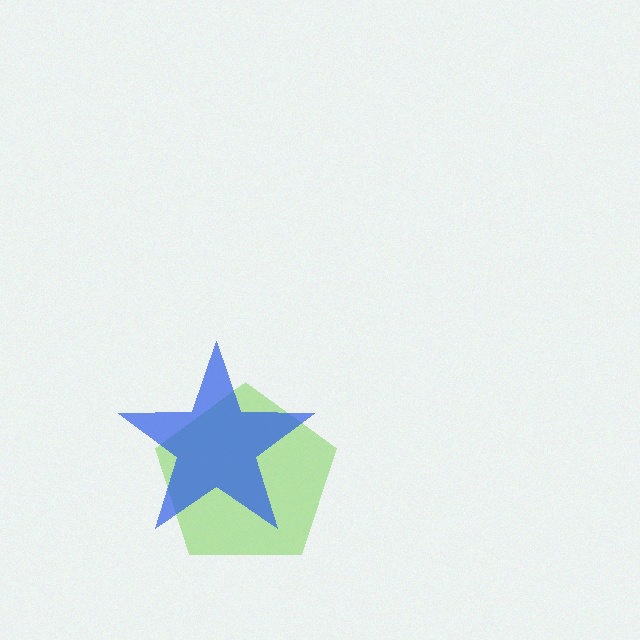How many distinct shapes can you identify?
There are 2 distinct shapes: a lime pentagon, a blue star.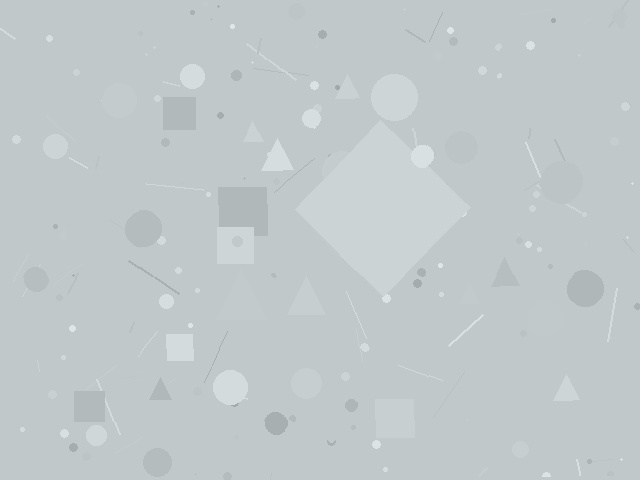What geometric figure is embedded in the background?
A diamond is embedded in the background.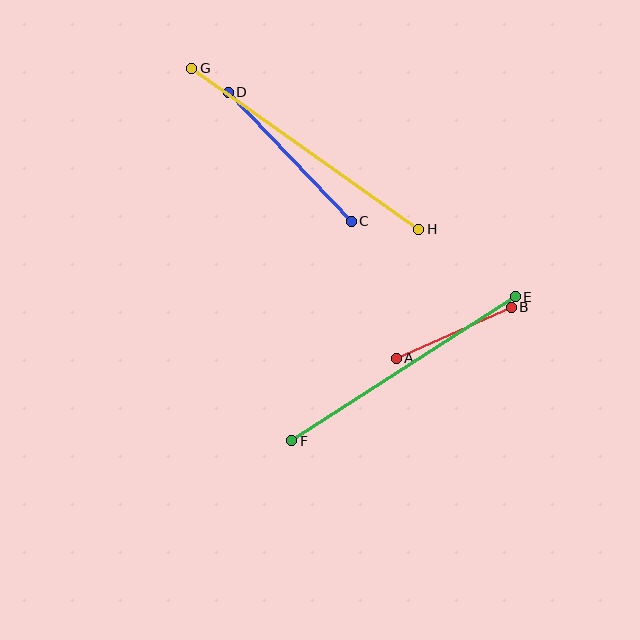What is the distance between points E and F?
The distance is approximately 266 pixels.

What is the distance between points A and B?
The distance is approximately 126 pixels.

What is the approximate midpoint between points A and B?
The midpoint is at approximately (454, 333) pixels.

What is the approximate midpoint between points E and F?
The midpoint is at approximately (403, 369) pixels.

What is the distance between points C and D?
The distance is approximately 178 pixels.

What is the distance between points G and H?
The distance is approximately 279 pixels.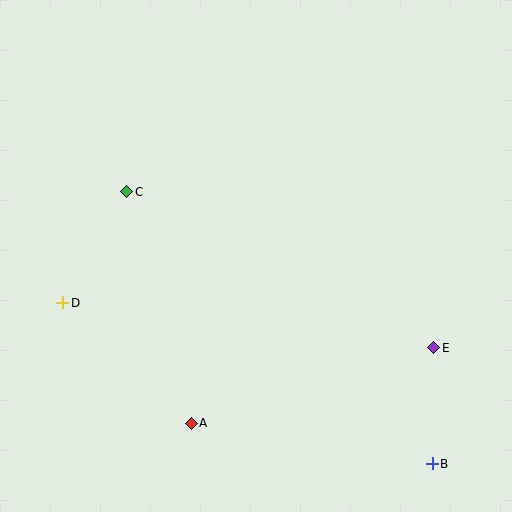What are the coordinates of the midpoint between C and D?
The midpoint between C and D is at (95, 247).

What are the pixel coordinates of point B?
Point B is at (432, 464).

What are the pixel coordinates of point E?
Point E is at (434, 348).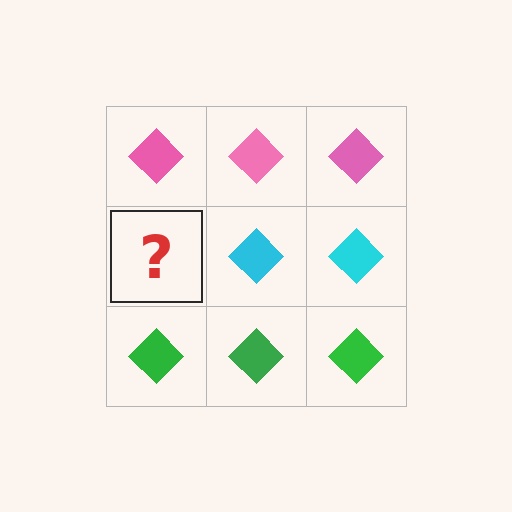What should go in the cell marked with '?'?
The missing cell should contain a cyan diamond.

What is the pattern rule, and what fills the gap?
The rule is that each row has a consistent color. The gap should be filled with a cyan diamond.